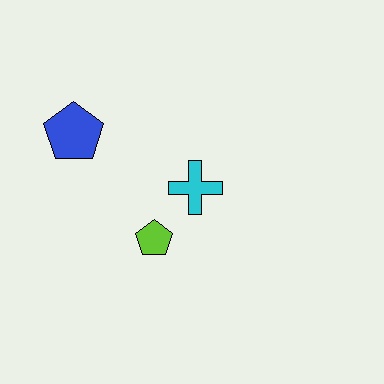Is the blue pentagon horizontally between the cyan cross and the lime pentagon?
No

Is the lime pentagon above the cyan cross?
No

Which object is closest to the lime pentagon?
The cyan cross is closest to the lime pentagon.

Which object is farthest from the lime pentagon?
The blue pentagon is farthest from the lime pentagon.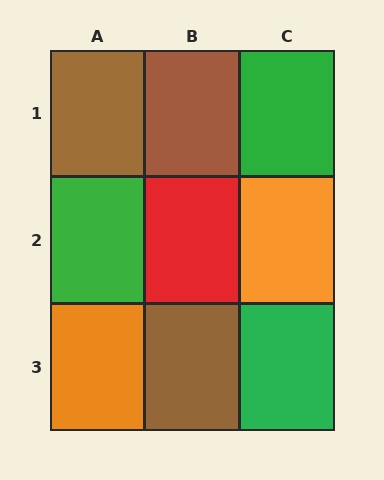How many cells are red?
1 cell is red.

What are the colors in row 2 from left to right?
Green, red, orange.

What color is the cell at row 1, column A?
Brown.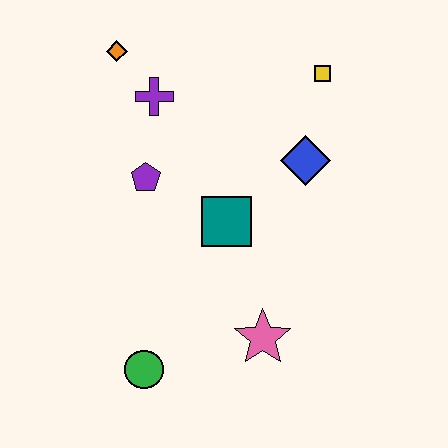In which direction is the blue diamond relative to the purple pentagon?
The blue diamond is to the right of the purple pentagon.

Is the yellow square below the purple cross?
No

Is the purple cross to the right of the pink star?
No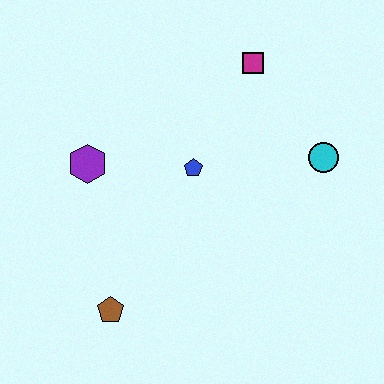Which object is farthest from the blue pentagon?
The brown pentagon is farthest from the blue pentagon.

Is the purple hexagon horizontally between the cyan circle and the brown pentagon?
No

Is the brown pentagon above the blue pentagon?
No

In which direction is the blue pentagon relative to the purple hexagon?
The blue pentagon is to the right of the purple hexagon.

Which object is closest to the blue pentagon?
The purple hexagon is closest to the blue pentagon.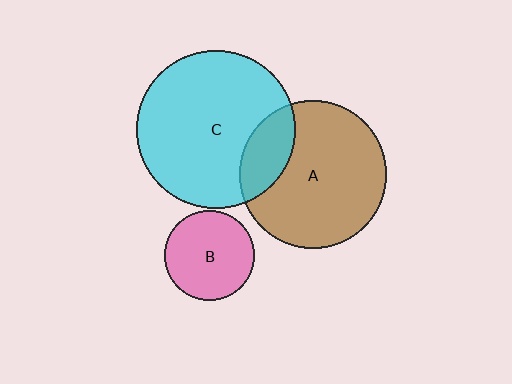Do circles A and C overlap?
Yes.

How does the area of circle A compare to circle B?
Approximately 2.7 times.